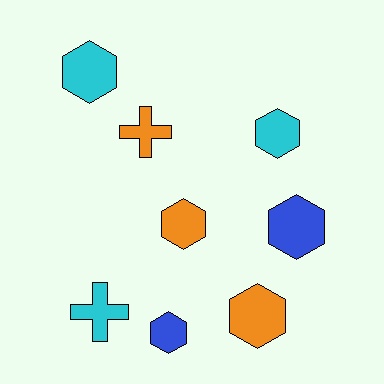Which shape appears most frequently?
Hexagon, with 6 objects.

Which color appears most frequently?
Orange, with 3 objects.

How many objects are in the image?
There are 8 objects.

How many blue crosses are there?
There are no blue crosses.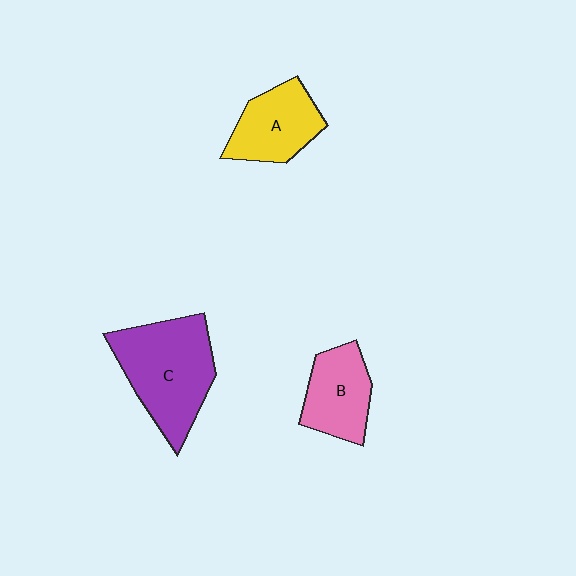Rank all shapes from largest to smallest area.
From largest to smallest: C (purple), A (yellow), B (pink).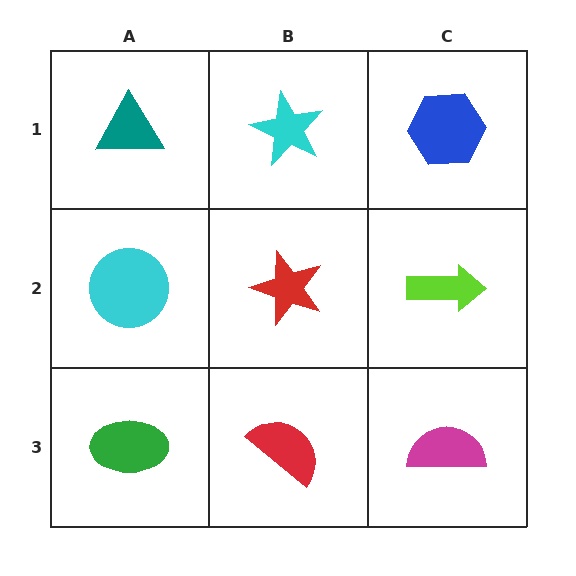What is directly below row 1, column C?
A lime arrow.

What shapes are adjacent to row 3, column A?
A cyan circle (row 2, column A), a red semicircle (row 3, column B).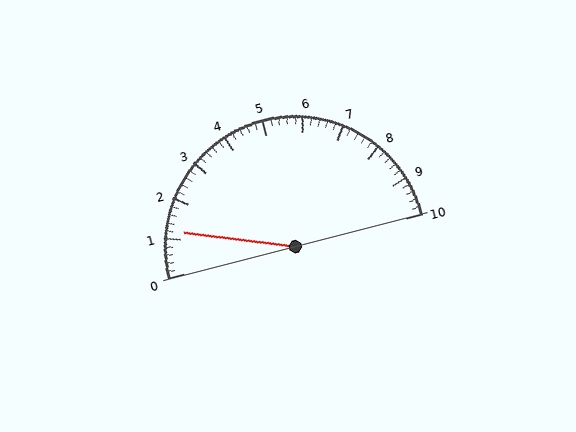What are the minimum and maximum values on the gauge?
The gauge ranges from 0 to 10.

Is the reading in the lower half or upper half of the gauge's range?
The reading is in the lower half of the range (0 to 10).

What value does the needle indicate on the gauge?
The needle indicates approximately 1.2.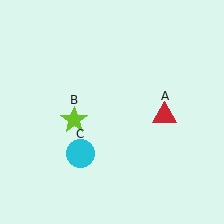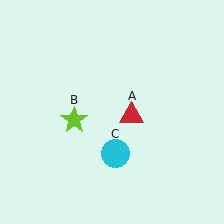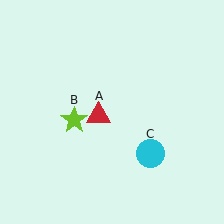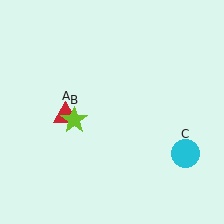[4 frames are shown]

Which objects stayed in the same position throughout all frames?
Lime star (object B) remained stationary.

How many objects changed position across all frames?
2 objects changed position: red triangle (object A), cyan circle (object C).